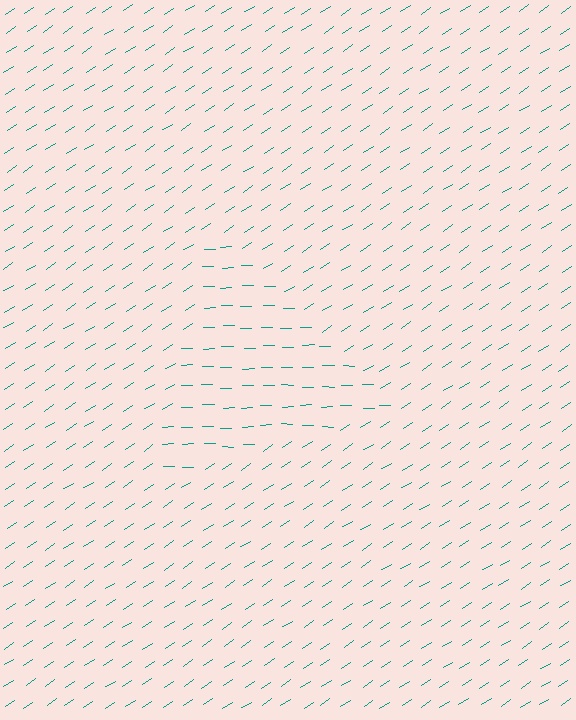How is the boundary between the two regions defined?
The boundary is defined purely by a change in line orientation (approximately 32 degrees difference). All lines are the same color and thickness.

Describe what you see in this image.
The image is filled with small teal line segments. A triangle region in the image has lines oriented differently from the surrounding lines, creating a visible texture boundary.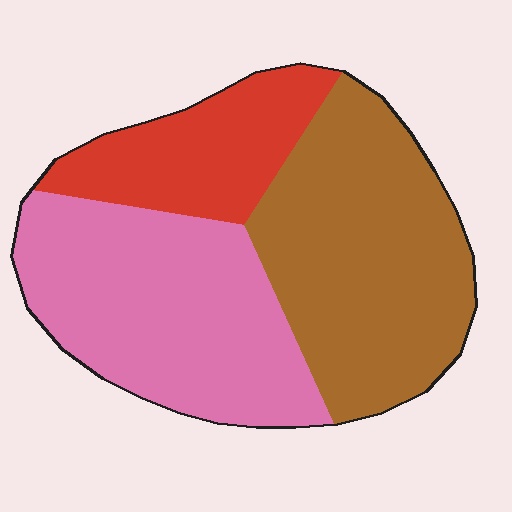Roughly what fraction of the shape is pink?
Pink covers roughly 40% of the shape.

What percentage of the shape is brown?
Brown takes up about two fifths (2/5) of the shape.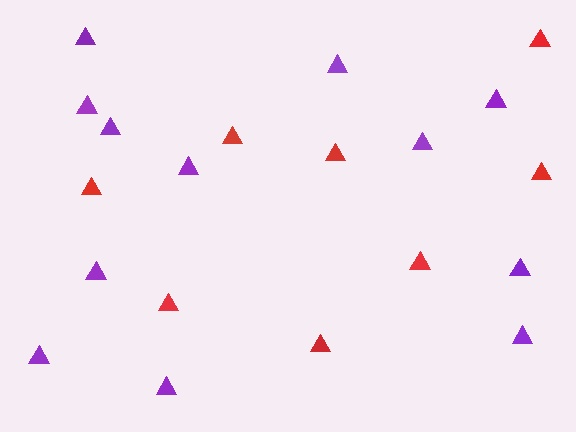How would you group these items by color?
There are 2 groups: one group of red triangles (8) and one group of purple triangles (12).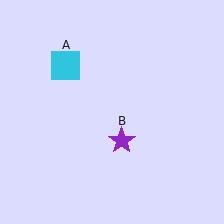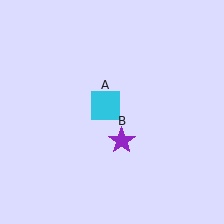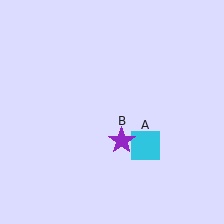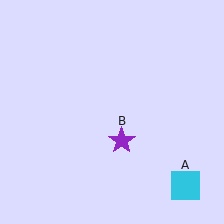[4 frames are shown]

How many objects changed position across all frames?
1 object changed position: cyan square (object A).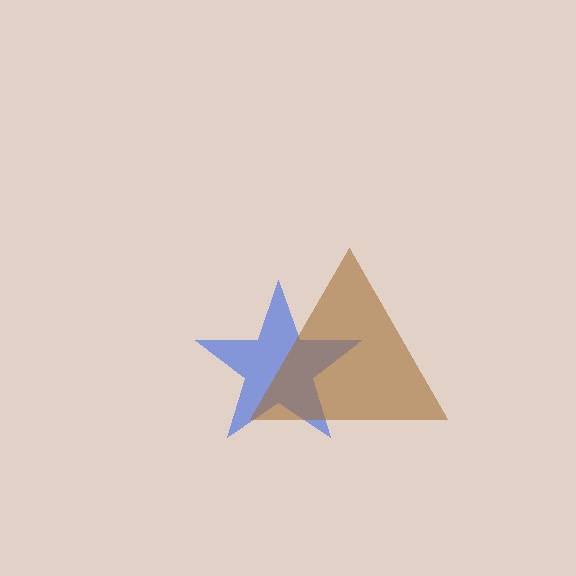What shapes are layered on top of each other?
The layered shapes are: a blue star, a brown triangle.